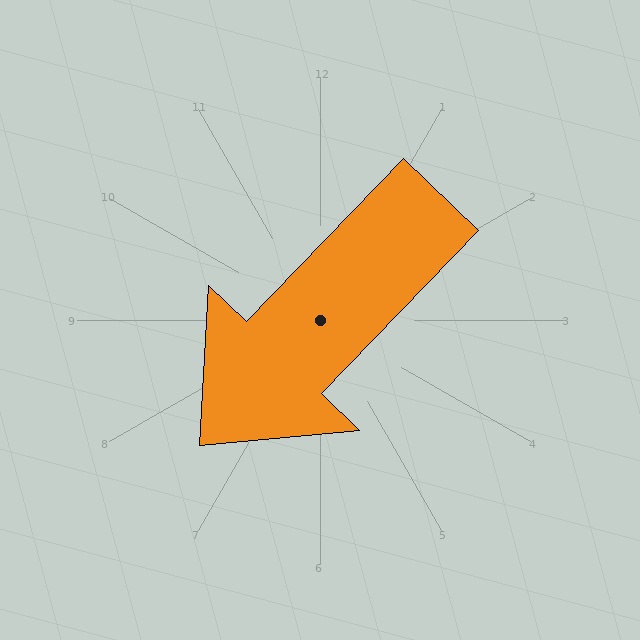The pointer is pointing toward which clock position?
Roughly 7 o'clock.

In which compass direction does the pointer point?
Southwest.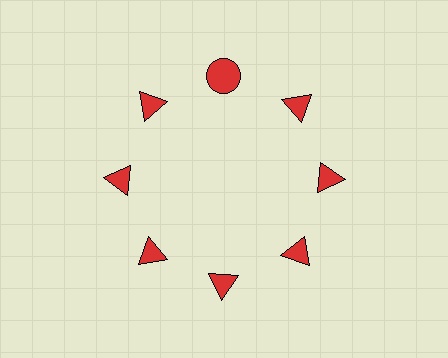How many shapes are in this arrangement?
There are 8 shapes arranged in a ring pattern.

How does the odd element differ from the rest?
It has a different shape: circle instead of triangle.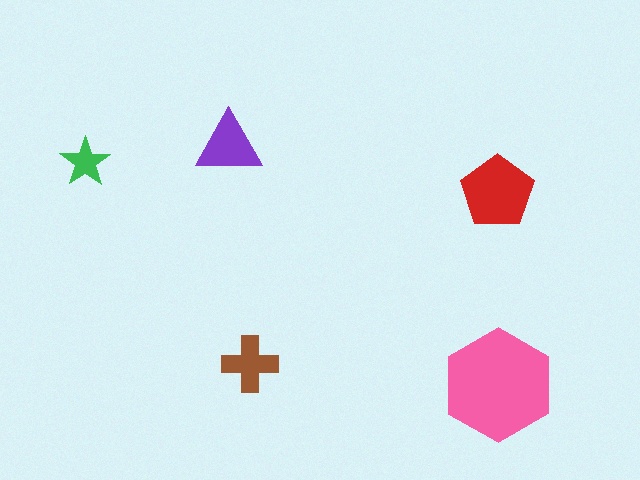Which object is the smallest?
The green star.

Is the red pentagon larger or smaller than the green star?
Larger.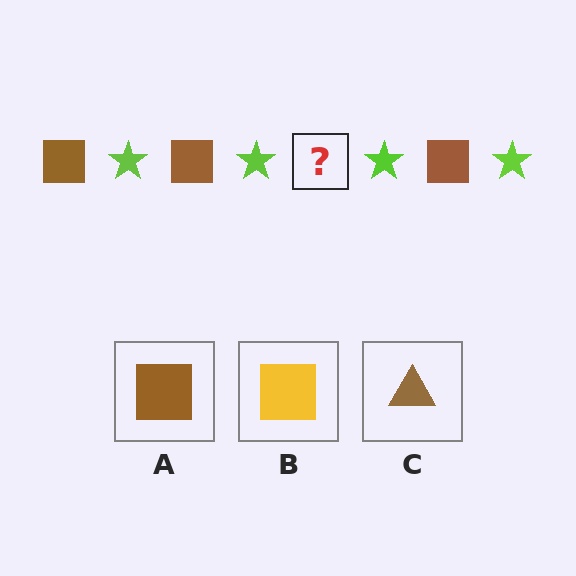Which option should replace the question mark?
Option A.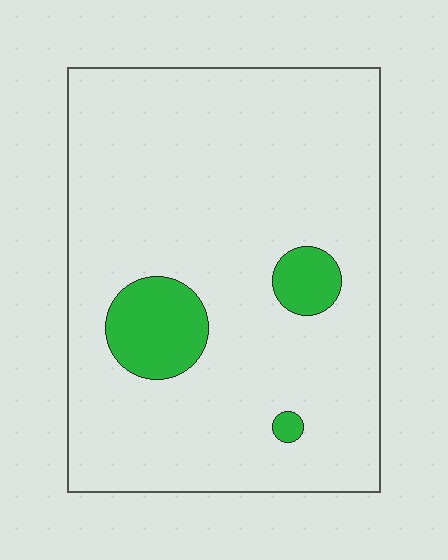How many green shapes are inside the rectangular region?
3.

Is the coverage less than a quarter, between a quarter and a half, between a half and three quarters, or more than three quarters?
Less than a quarter.